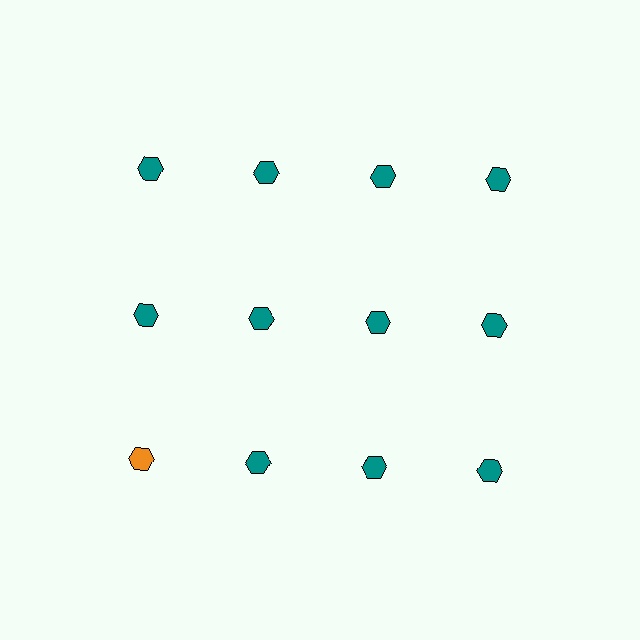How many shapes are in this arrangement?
There are 12 shapes arranged in a grid pattern.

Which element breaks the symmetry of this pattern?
The orange hexagon in the third row, leftmost column breaks the symmetry. All other shapes are teal hexagons.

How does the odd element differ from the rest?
It has a different color: orange instead of teal.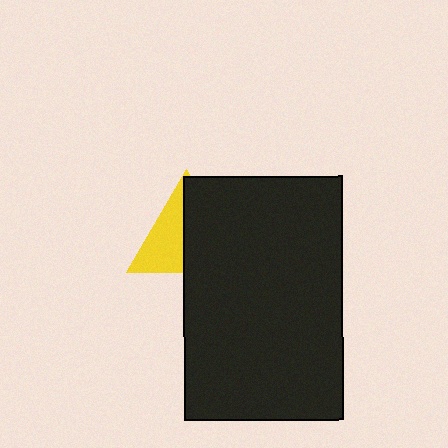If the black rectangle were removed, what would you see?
You would see the complete yellow triangle.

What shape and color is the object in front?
The object in front is a black rectangle.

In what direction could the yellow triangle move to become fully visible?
The yellow triangle could move left. That would shift it out from behind the black rectangle entirely.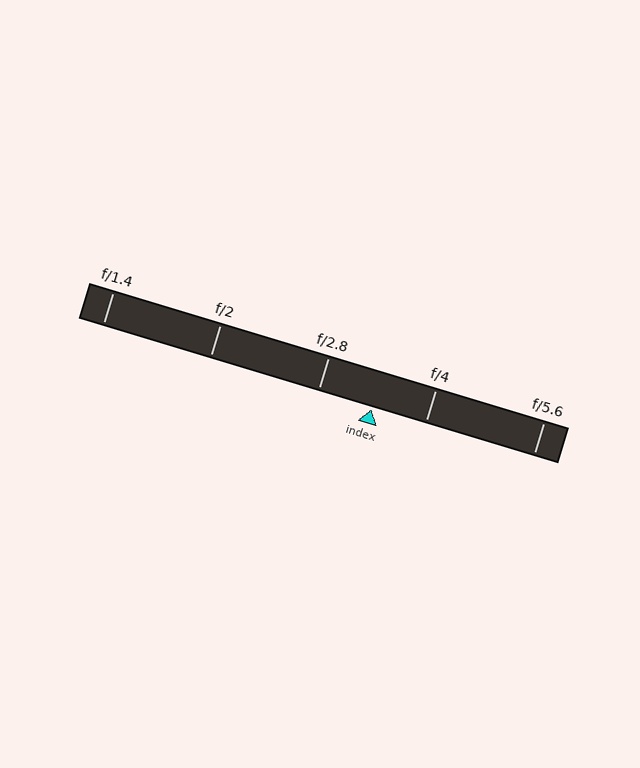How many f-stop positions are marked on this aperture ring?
There are 5 f-stop positions marked.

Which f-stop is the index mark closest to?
The index mark is closest to f/2.8.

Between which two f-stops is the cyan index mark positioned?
The index mark is between f/2.8 and f/4.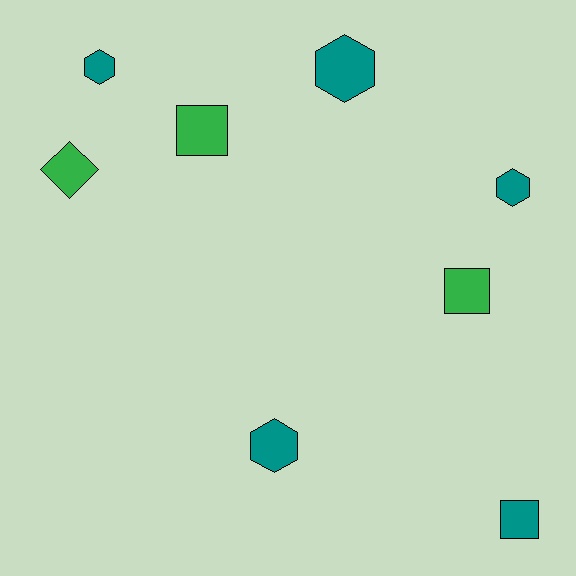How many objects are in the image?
There are 8 objects.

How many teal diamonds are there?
There are no teal diamonds.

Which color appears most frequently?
Teal, with 5 objects.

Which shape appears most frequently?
Hexagon, with 4 objects.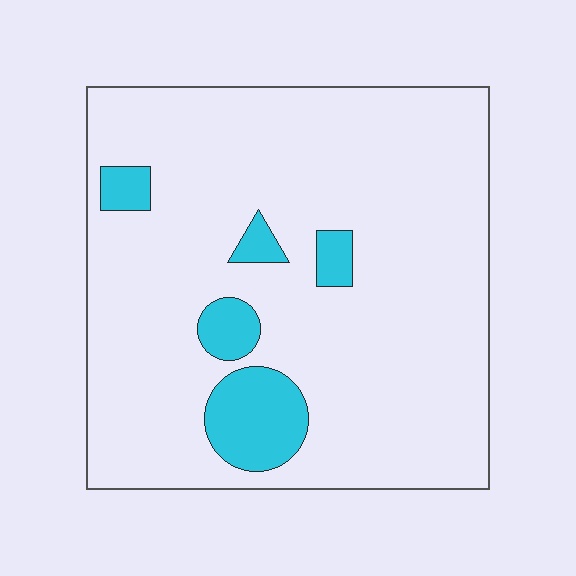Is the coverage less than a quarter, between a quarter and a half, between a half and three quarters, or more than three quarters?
Less than a quarter.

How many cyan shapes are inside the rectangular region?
5.